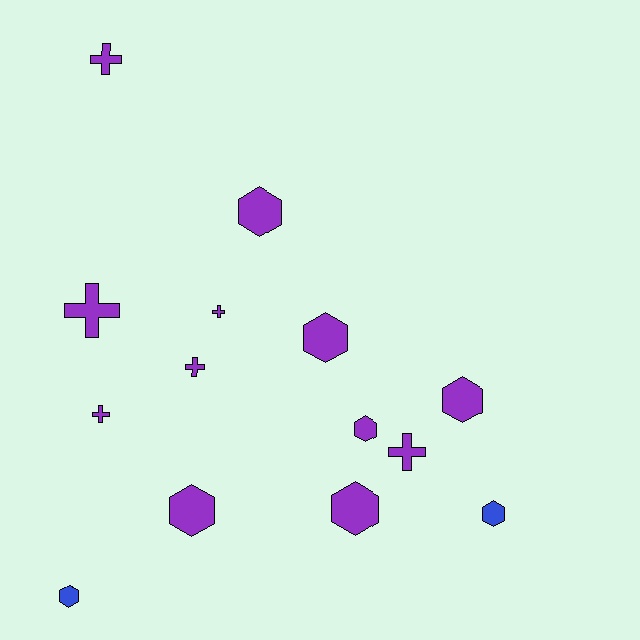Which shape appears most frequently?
Hexagon, with 8 objects.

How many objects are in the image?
There are 14 objects.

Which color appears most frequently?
Purple, with 12 objects.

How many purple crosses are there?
There are 6 purple crosses.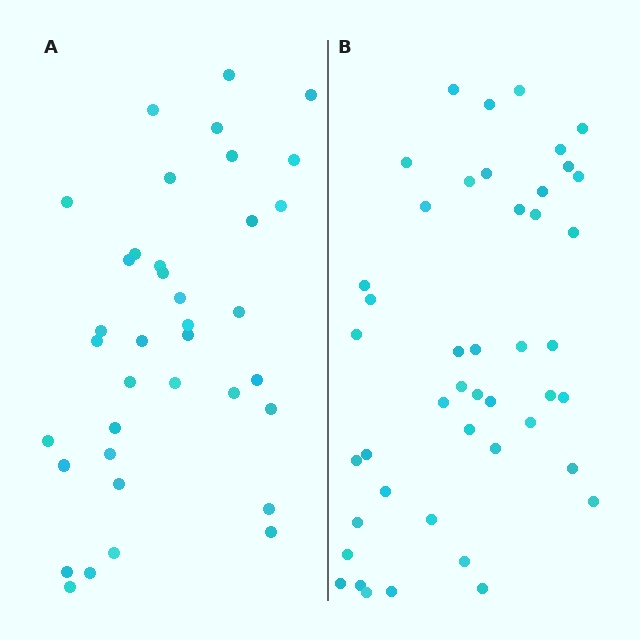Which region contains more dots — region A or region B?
Region B (the right region) has more dots.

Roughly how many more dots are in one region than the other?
Region B has roughly 8 or so more dots than region A.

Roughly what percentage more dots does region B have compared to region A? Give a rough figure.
About 20% more.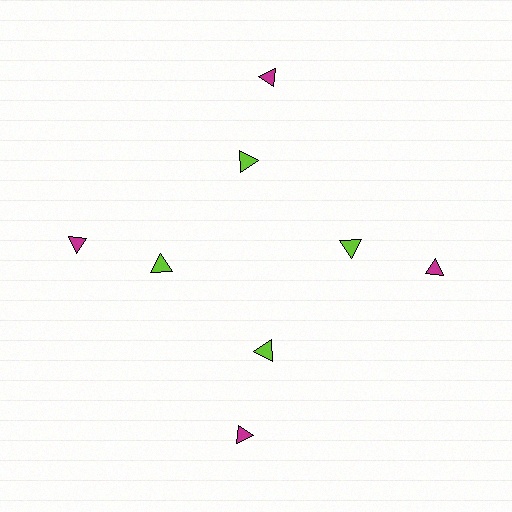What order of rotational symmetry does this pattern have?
This pattern has 4-fold rotational symmetry.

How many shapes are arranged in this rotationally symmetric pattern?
There are 8 shapes, arranged in 4 groups of 2.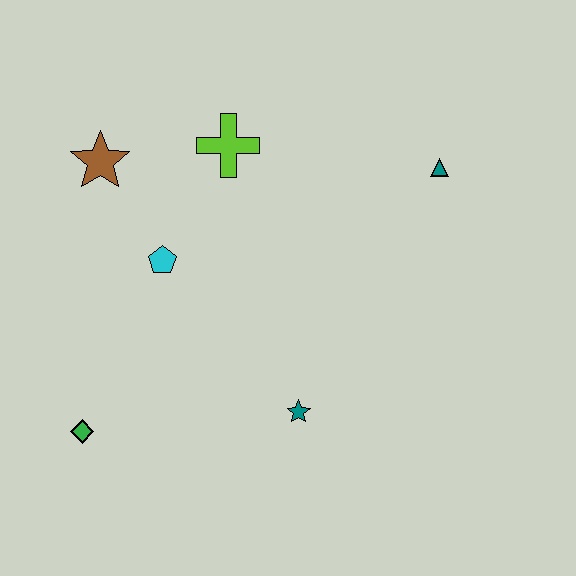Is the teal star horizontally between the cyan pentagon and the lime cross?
No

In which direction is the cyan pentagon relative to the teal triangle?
The cyan pentagon is to the left of the teal triangle.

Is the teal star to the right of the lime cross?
Yes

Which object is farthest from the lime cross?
The green diamond is farthest from the lime cross.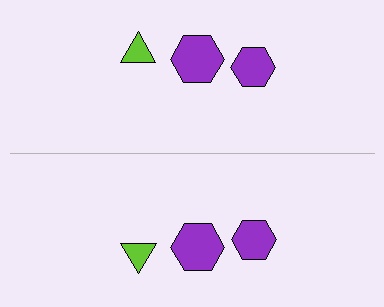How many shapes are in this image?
There are 6 shapes in this image.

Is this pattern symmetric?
Yes, this pattern has bilateral (reflection) symmetry.